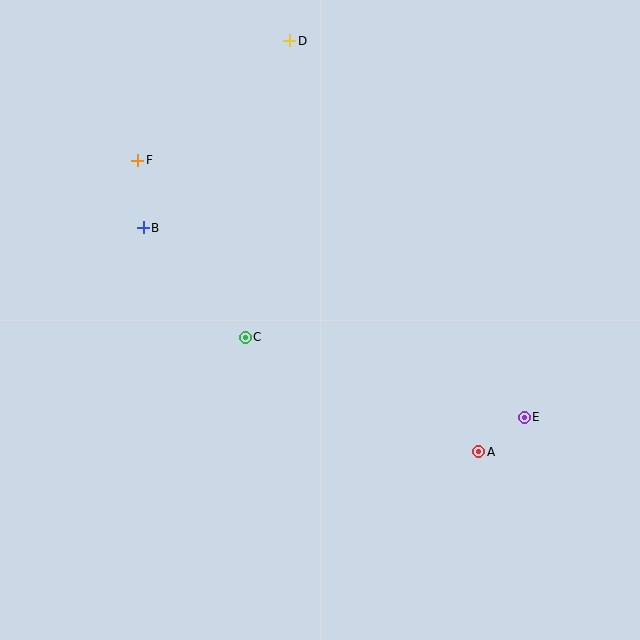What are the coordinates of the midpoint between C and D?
The midpoint between C and D is at (267, 189).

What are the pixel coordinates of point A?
Point A is at (479, 452).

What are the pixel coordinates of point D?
Point D is at (290, 41).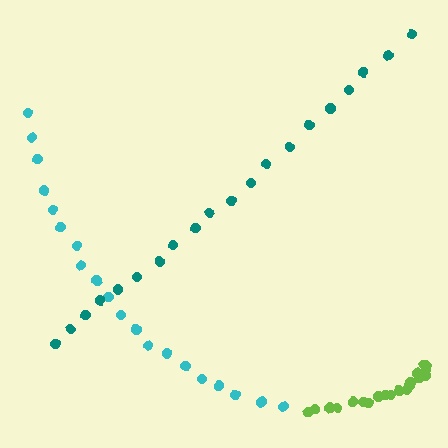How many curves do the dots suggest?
There are 3 distinct paths.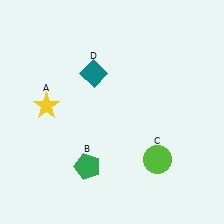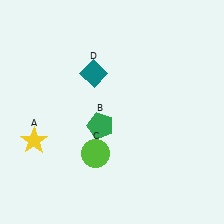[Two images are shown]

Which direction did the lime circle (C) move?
The lime circle (C) moved left.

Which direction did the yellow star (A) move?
The yellow star (A) moved down.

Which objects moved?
The objects that moved are: the yellow star (A), the green pentagon (B), the lime circle (C).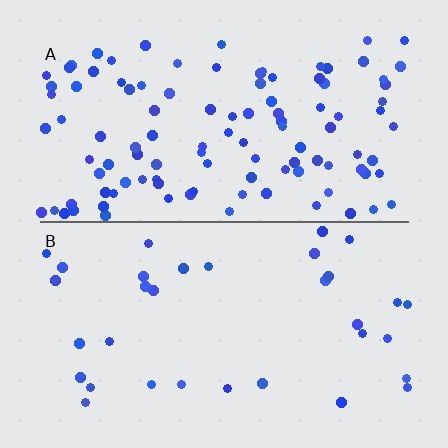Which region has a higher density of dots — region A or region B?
A (the top).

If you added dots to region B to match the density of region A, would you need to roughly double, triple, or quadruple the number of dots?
Approximately triple.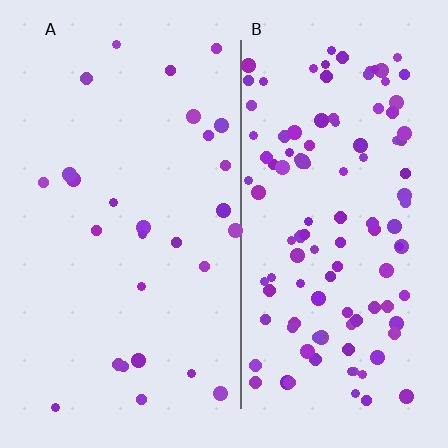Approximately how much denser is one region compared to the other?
Approximately 4.0× — region B over region A.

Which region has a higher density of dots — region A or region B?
B (the right).